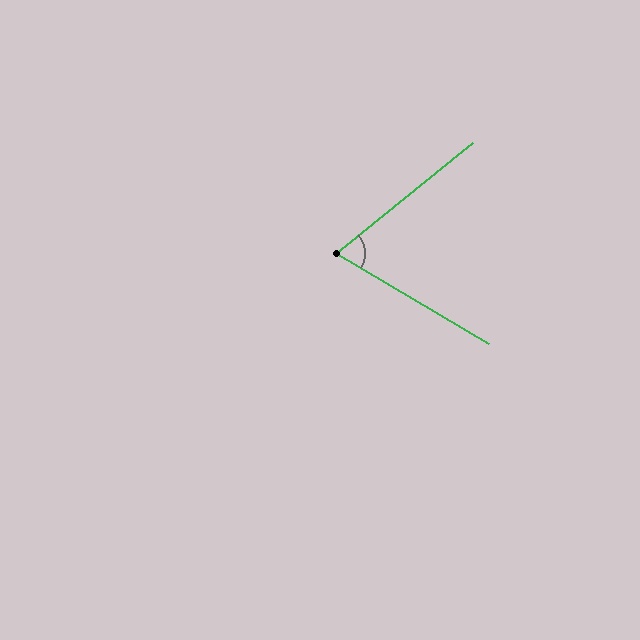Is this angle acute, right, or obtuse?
It is acute.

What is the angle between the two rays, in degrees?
Approximately 70 degrees.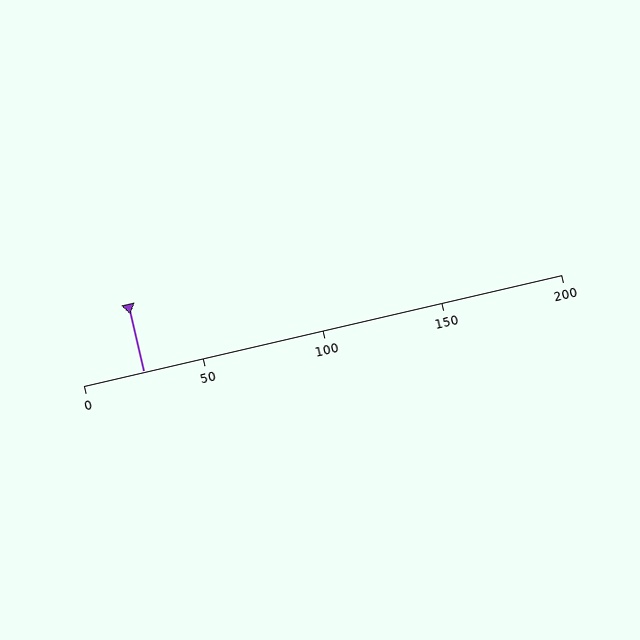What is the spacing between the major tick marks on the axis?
The major ticks are spaced 50 apart.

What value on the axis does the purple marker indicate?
The marker indicates approximately 25.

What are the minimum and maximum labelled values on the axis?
The axis runs from 0 to 200.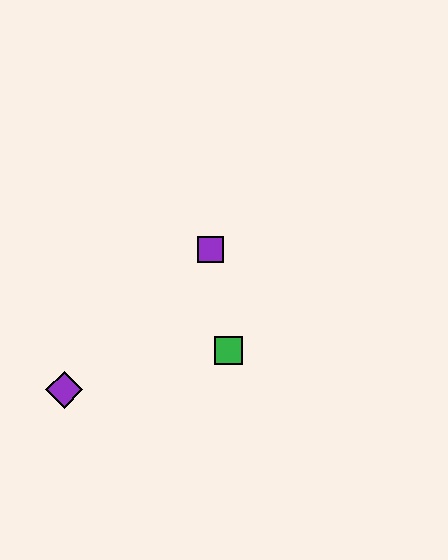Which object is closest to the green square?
The purple square is closest to the green square.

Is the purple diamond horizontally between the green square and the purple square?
No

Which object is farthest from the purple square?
The purple diamond is farthest from the purple square.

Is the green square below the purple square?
Yes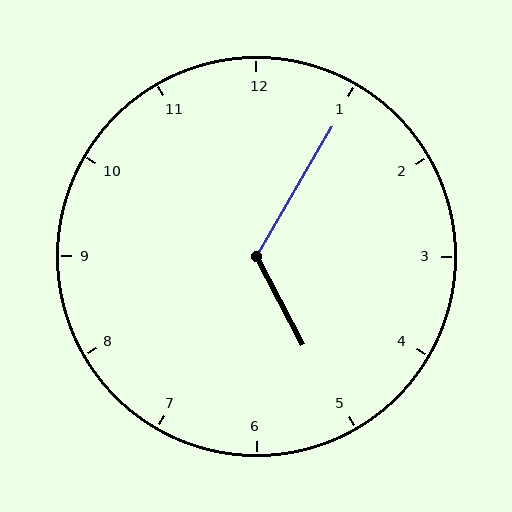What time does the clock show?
5:05.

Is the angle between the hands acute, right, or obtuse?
It is obtuse.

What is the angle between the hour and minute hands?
Approximately 122 degrees.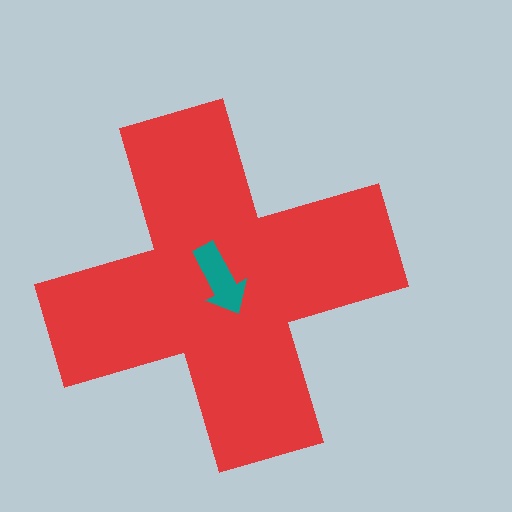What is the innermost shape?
The teal arrow.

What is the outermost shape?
The red cross.